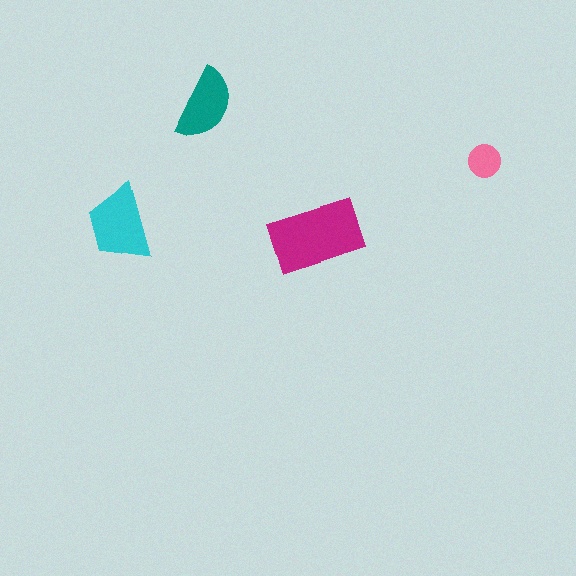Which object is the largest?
The magenta rectangle.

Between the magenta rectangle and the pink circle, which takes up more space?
The magenta rectangle.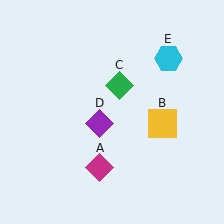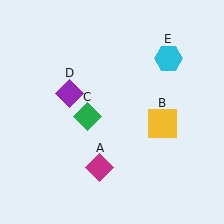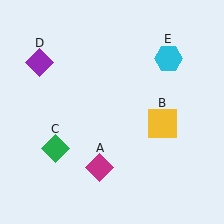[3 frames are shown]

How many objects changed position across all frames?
2 objects changed position: green diamond (object C), purple diamond (object D).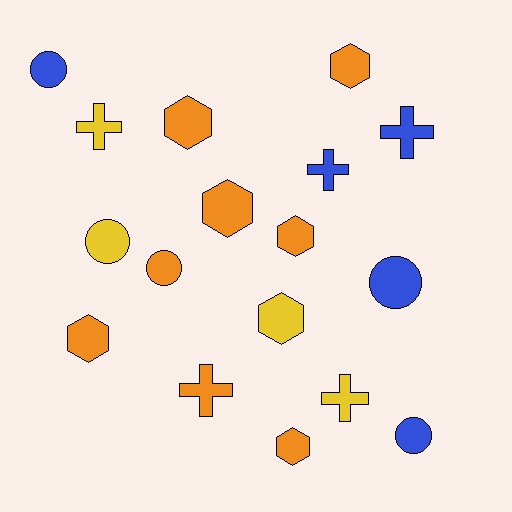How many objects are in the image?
There are 17 objects.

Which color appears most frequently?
Orange, with 8 objects.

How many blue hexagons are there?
There are no blue hexagons.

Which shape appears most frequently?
Hexagon, with 7 objects.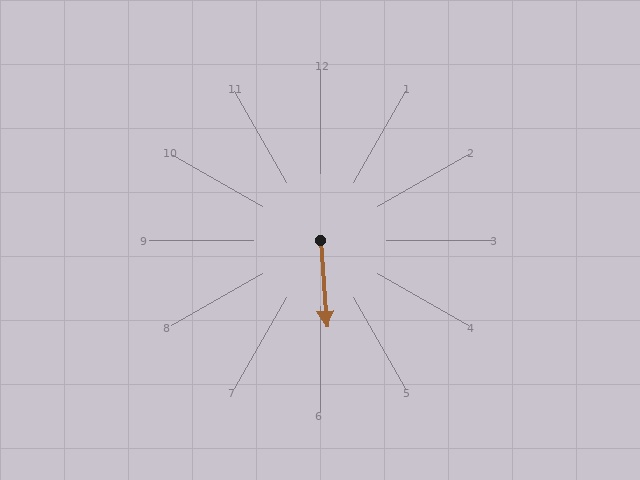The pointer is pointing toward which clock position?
Roughly 6 o'clock.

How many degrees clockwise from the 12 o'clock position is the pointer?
Approximately 176 degrees.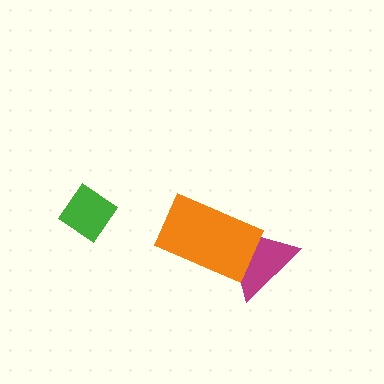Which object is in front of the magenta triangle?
The orange rectangle is in front of the magenta triangle.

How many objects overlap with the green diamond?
0 objects overlap with the green diamond.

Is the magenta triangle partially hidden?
Yes, it is partially covered by another shape.